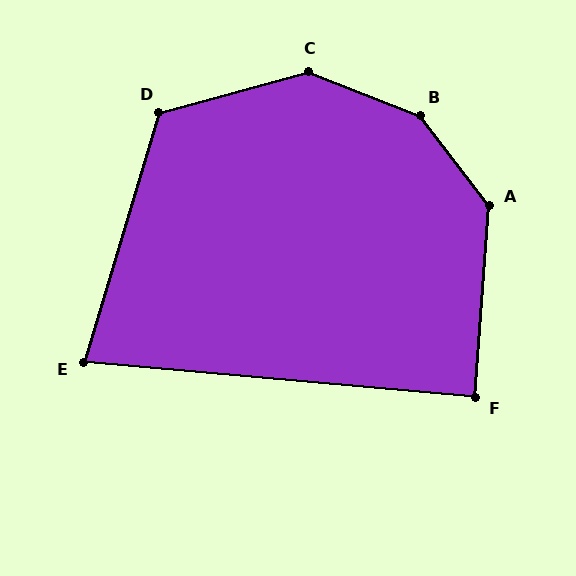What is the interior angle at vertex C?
Approximately 143 degrees (obtuse).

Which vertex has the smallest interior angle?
E, at approximately 78 degrees.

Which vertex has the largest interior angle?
B, at approximately 149 degrees.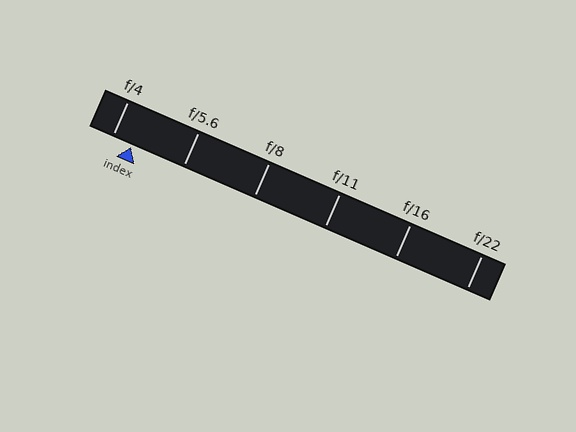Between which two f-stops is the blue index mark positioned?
The index mark is between f/4 and f/5.6.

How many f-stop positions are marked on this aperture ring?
There are 6 f-stop positions marked.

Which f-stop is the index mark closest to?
The index mark is closest to f/4.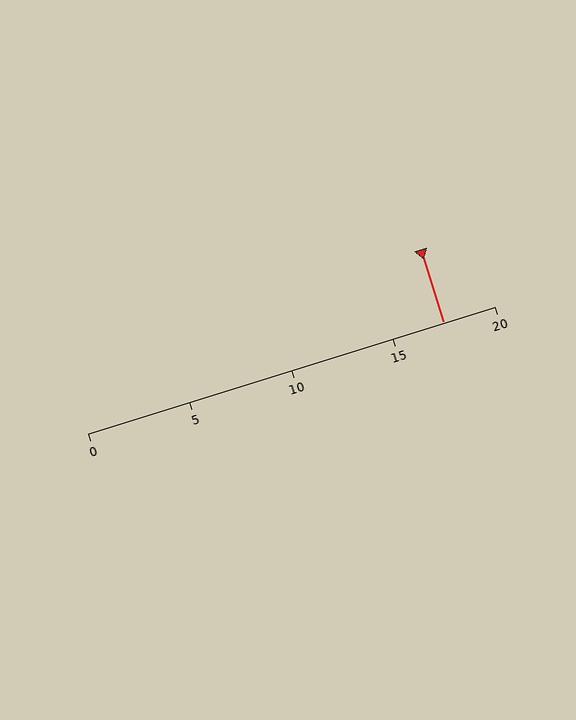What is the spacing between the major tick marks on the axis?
The major ticks are spaced 5 apart.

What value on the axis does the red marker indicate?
The marker indicates approximately 17.5.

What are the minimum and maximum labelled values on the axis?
The axis runs from 0 to 20.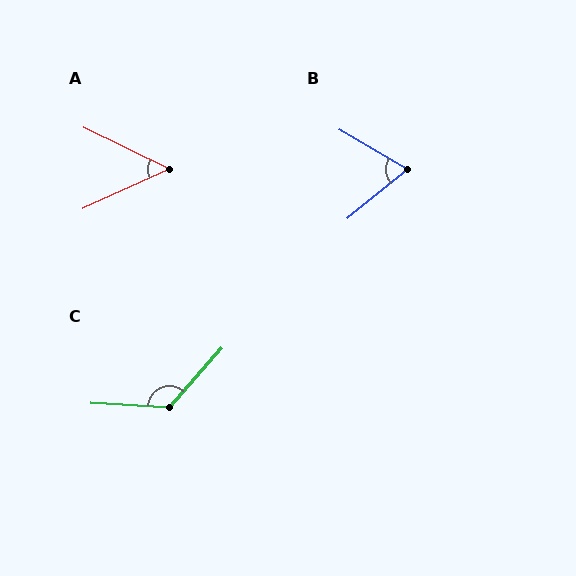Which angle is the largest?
C, at approximately 128 degrees.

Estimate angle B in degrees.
Approximately 70 degrees.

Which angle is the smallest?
A, at approximately 50 degrees.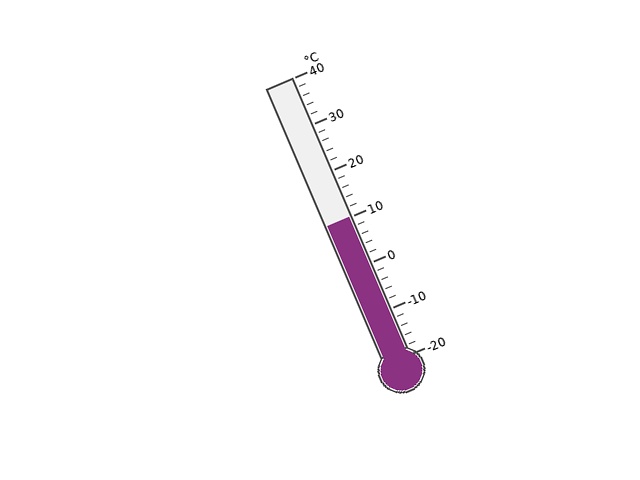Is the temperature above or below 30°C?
The temperature is below 30°C.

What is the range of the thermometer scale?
The thermometer scale ranges from -20°C to 40°C.